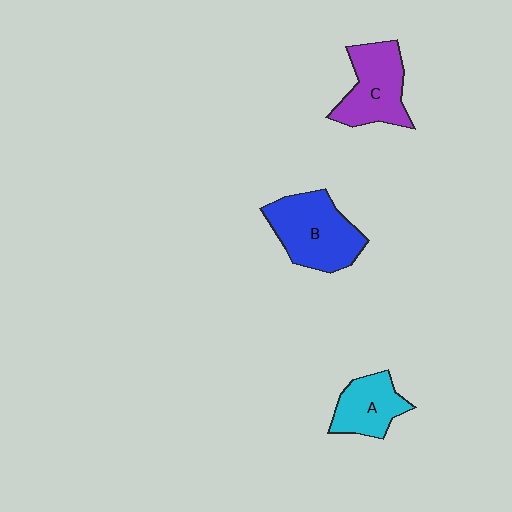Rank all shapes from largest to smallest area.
From largest to smallest: B (blue), C (purple), A (cyan).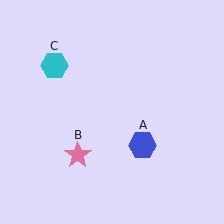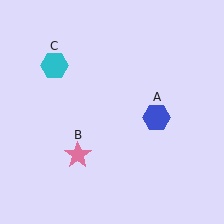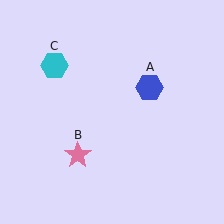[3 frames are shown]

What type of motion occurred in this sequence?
The blue hexagon (object A) rotated counterclockwise around the center of the scene.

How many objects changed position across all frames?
1 object changed position: blue hexagon (object A).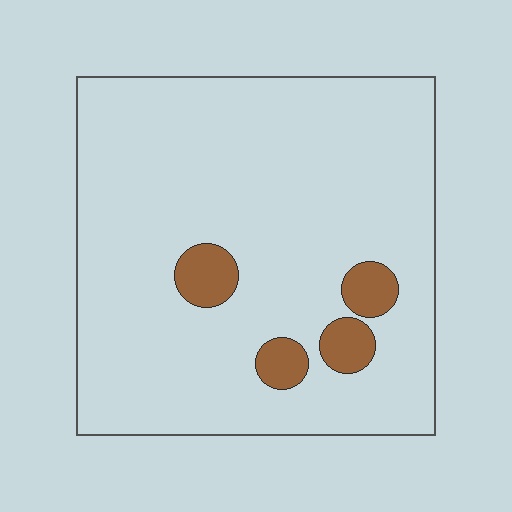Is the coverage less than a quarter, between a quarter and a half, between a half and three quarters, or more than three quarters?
Less than a quarter.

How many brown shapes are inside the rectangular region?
4.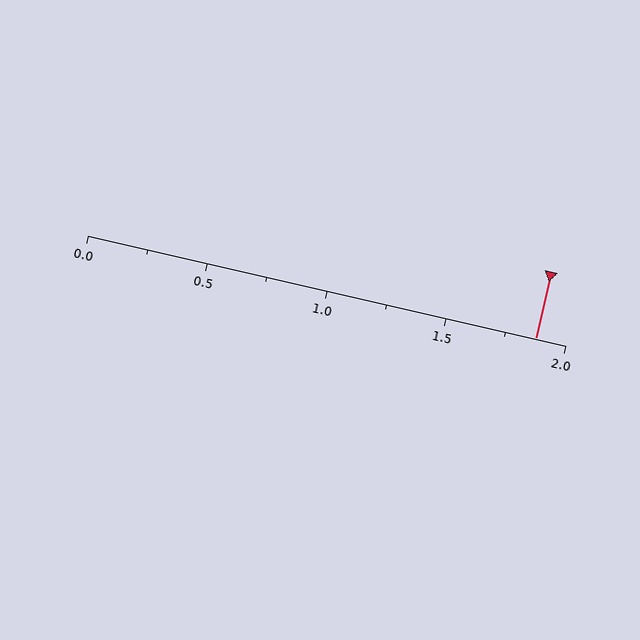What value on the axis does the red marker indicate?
The marker indicates approximately 1.88.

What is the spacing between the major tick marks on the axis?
The major ticks are spaced 0.5 apart.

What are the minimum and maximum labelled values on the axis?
The axis runs from 0.0 to 2.0.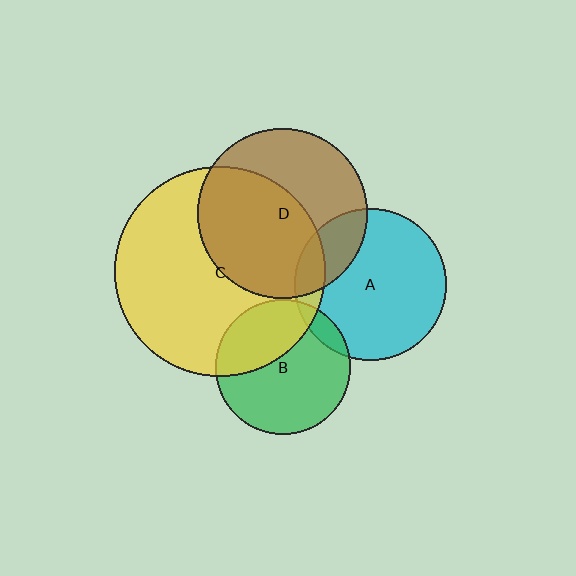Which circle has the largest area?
Circle C (yellow).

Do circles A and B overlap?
Yes.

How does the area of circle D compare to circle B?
Approximately 1.6 times.